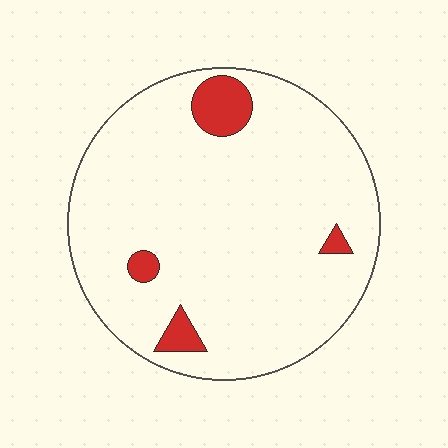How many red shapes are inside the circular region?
4.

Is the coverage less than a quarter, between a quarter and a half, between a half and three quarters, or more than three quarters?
Less than a quarter.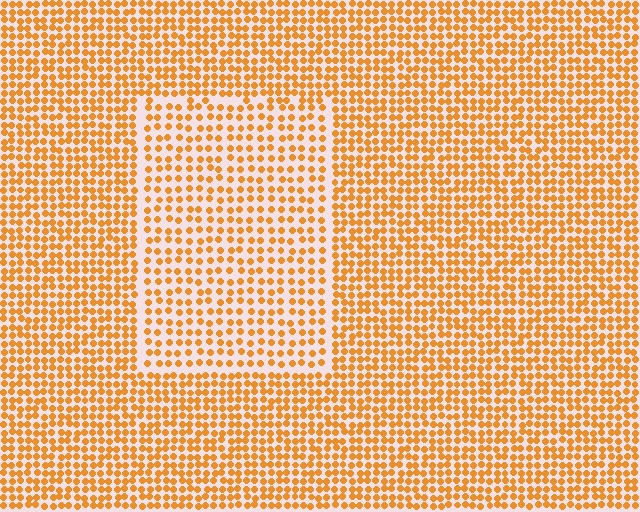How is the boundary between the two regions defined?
The boundary is defined by a change in element density (approximately 1.6x ratio). All elements are the same color, size, and shape.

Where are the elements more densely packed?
The elements are more densely packed outside the rectangle boundary.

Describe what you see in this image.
The image contains small orange elements arranged at two different densities. A rectangle-shaped region is visible where the elements are less densely packed than the surrounding area.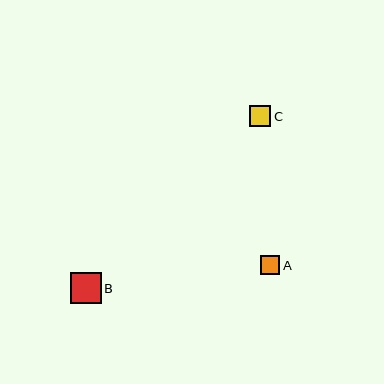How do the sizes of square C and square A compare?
Square C and square A are approximately the same size.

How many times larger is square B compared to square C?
Square B is approximately 1.5 times the size of square C.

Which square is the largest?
Square B is the largest with a size of approximately 30 pixels.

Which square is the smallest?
Square A is the smallest with a size of approximately 20 pixels.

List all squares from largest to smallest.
From largest to smallest: B, C, A.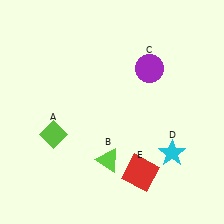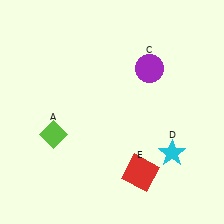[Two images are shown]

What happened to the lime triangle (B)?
The lime triangle (B) was removed in Image 2. It was in the bottom-left area of Image 1.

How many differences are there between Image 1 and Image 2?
There is 1 difference between the two images.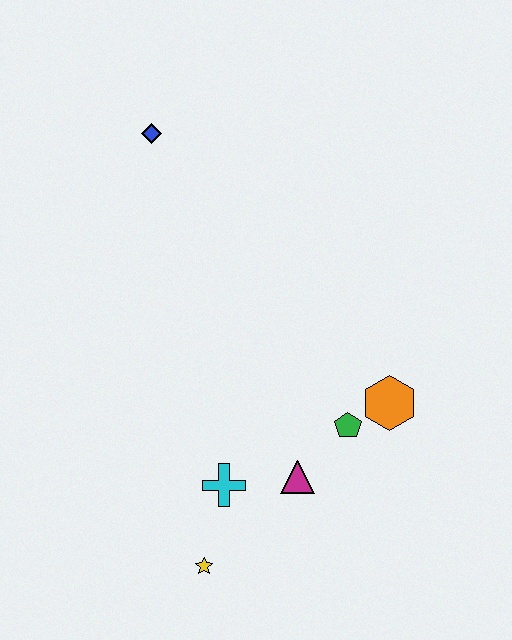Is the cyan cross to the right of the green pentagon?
No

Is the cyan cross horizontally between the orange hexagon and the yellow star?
Yes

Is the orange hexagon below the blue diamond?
Yes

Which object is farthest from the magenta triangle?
The blue diamond is farthest from the magenta triangle.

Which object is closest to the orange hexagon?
The green pentagon is closest to the orange hexagon.